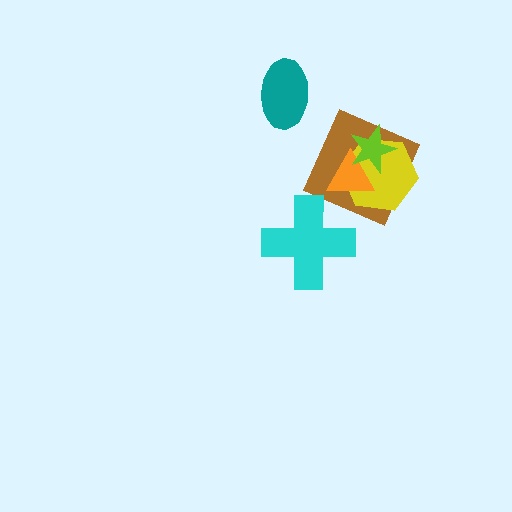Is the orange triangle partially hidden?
Yes, it is partially covered by another shape.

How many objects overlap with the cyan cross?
0 objects overlap with the cyan cross.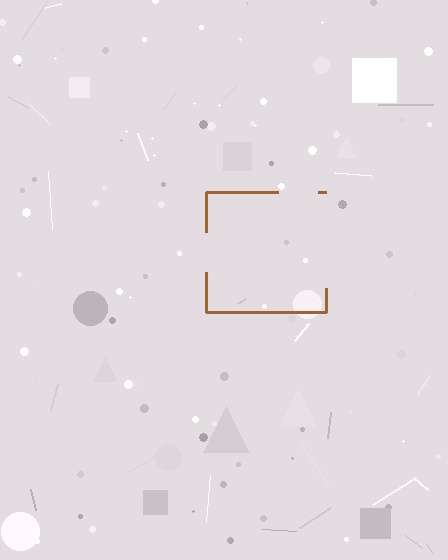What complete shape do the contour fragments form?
The contour fragments form a square.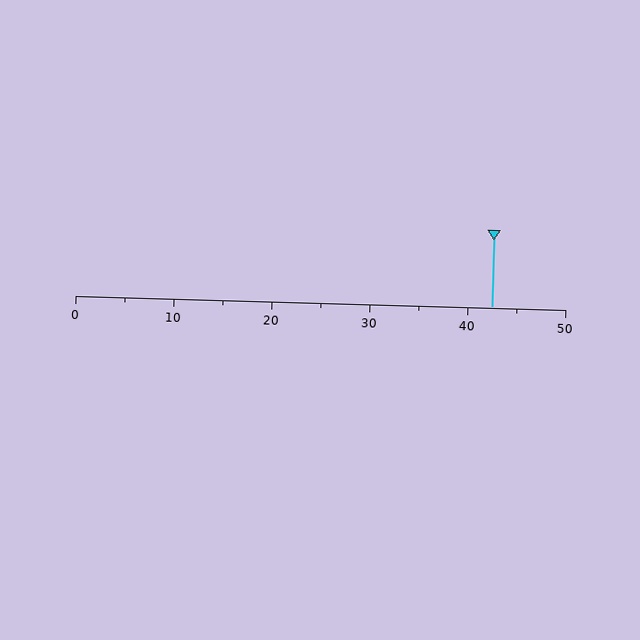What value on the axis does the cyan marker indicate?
The marker indicates approximately 42.5.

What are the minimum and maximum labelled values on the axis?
The axis runs from 0 to 50.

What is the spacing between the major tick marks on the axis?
The major ticks are spaced 10 apart.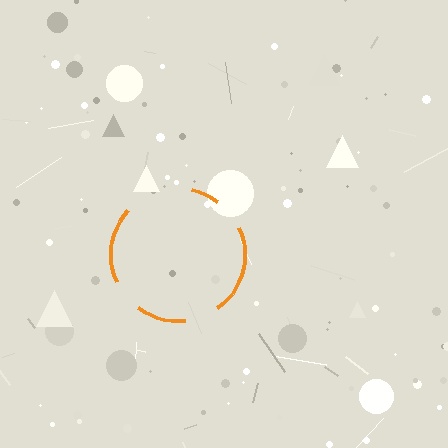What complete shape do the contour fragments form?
The contour fragments form a circle.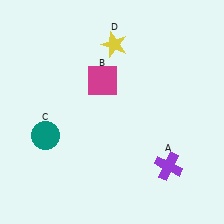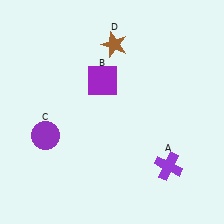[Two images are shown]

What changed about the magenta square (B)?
In Image 1, B is magenta. In Image 2, it changed to purple.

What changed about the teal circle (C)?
In Image 1, C is teal. In Image 2, it changed to purple.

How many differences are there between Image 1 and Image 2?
There are 3 differences between the two images.